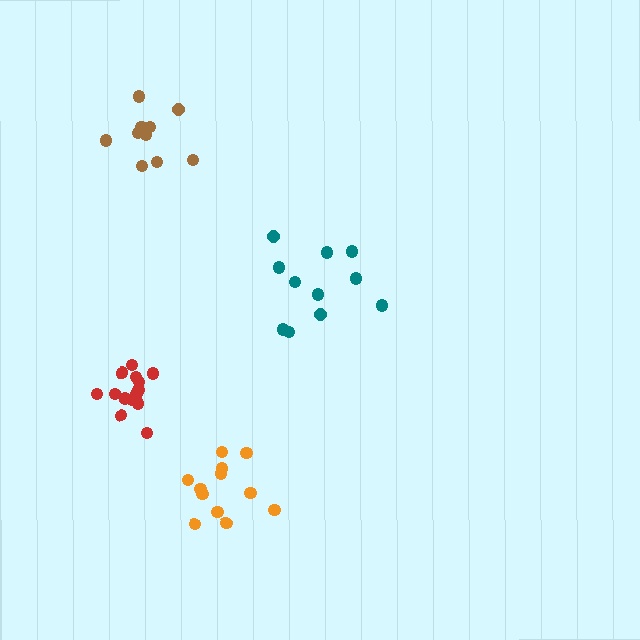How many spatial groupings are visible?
There are 4 spatial groupings.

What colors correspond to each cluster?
The clusters are colored: teal, brown, red, orange.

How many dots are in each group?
Group 1: 11 dots, Group 2: 10 dots, Group 3: 14 dots, Group 4: 12 dots (47 total).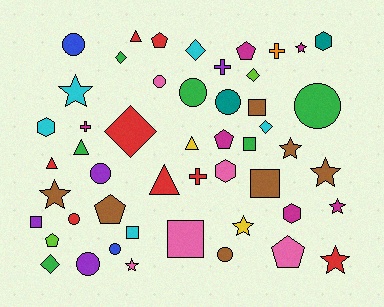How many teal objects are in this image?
There are 2 teal objects.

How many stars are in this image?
There are 9 stars.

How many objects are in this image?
There are 50 objects.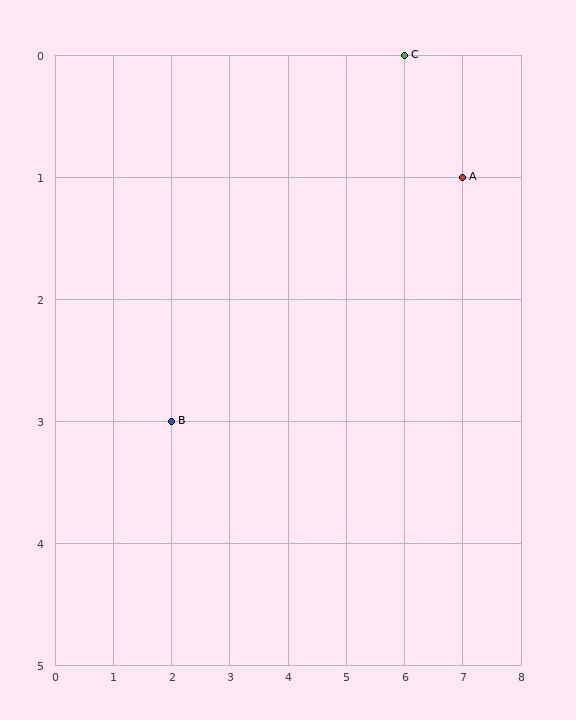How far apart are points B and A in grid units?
Points B and A are 5 columns and 2 rows apart (about 5.4 grid units diagonally).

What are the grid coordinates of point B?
Point B is at grid coordinates (2, 3).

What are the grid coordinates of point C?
Point C is at grid coordinates (6, 0).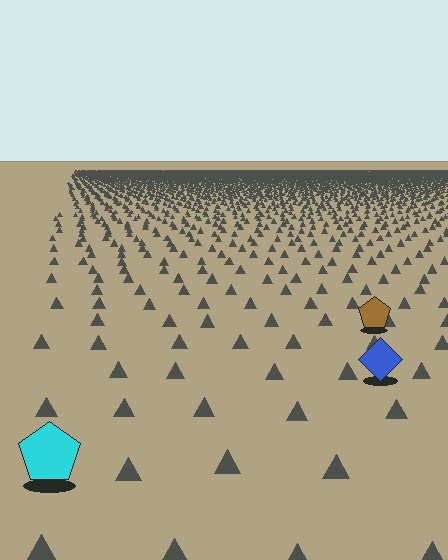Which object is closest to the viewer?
The cyan pentagon is closest. The texture marks near it are larger and more spread out.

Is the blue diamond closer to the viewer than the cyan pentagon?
No. The cyan pentagon is closer — you can tell from the texture gradient: the ground texture is coarser near it.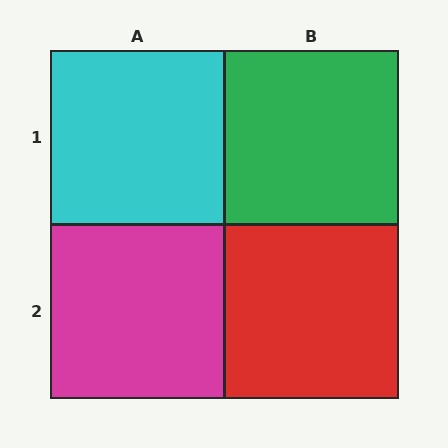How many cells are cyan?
1 cell is cyan.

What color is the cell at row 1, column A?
Cyan.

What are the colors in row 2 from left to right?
Magenta, red.